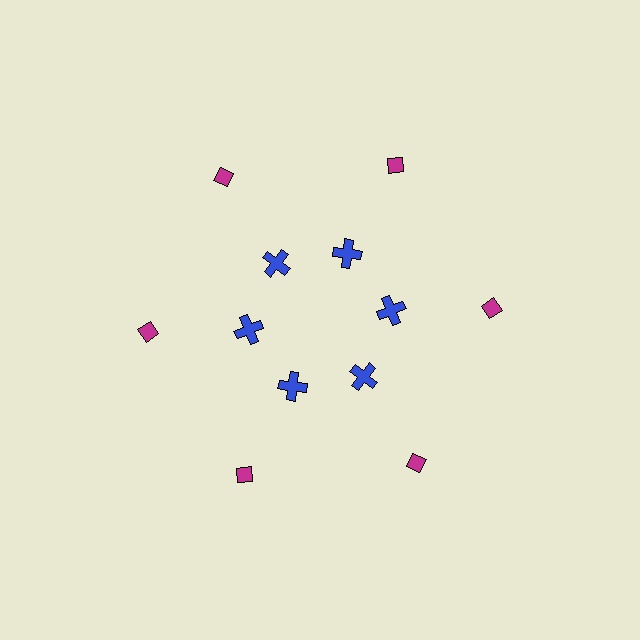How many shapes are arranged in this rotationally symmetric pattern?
There are 12 shapes, arranged in 6 groups of 2.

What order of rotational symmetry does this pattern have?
This pattern has 6-fold rotational symmetry.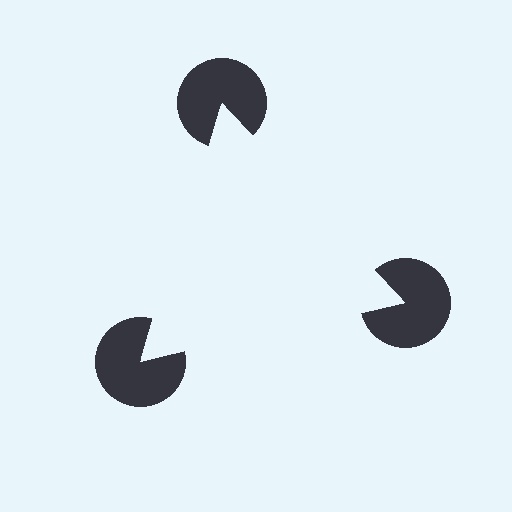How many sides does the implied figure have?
3 sides.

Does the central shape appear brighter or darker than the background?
It typically appears slightly brighter than the background, even though no actual brightness change is drawn.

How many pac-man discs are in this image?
There are 3 — one at each vertex of the illusory triangle.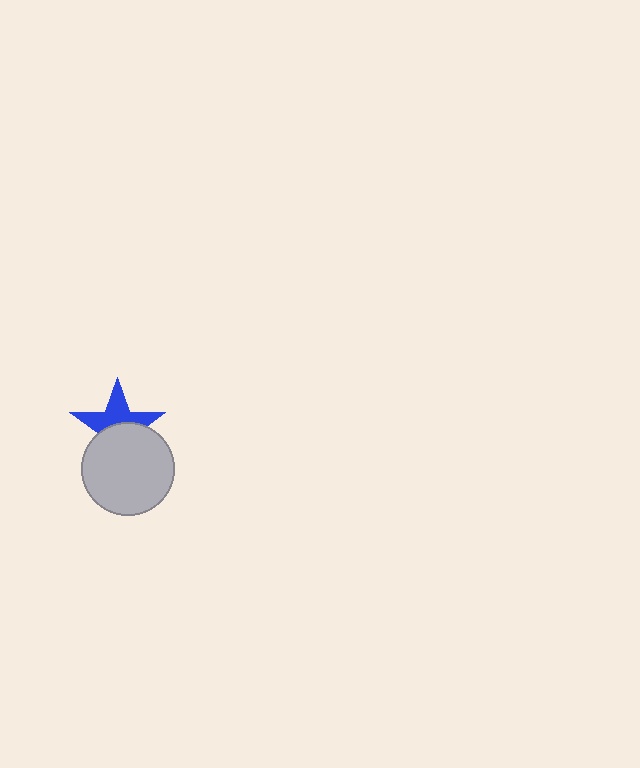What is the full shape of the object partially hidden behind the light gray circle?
The partially hidden object is a blue star.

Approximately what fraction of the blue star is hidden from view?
Roughly 50% of the blue star is hidden behind the light gray circle.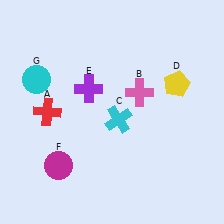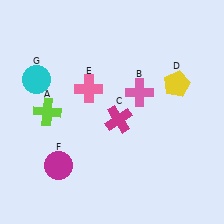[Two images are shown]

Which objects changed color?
A changed from red to lime. C changed from cyan to magenta. E changed from purple to pink.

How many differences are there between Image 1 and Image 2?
There are 3 differences between the two images.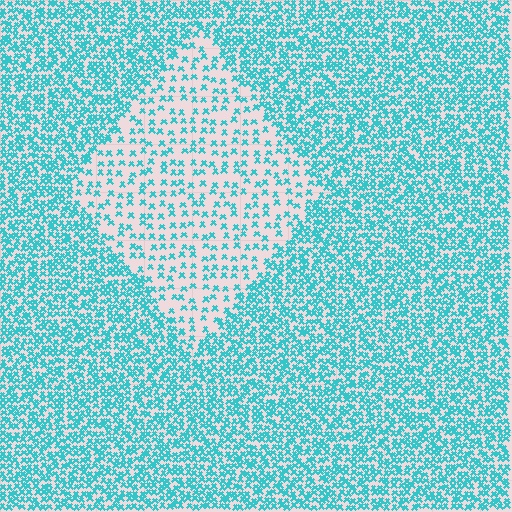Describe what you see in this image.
The image contains small cyan elements arranged at two different densities. A diamond-shaped region is visible where the elements are less densely packed than the surrounding area.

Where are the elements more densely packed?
The elements are more densely packed outside the diamond boundary.